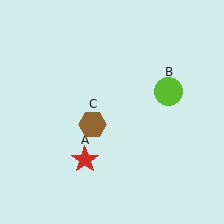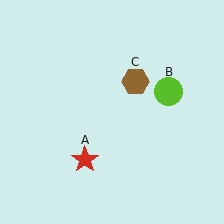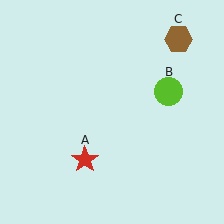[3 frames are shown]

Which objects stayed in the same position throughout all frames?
Red star (object A) and lime circle (object B) remained stationary.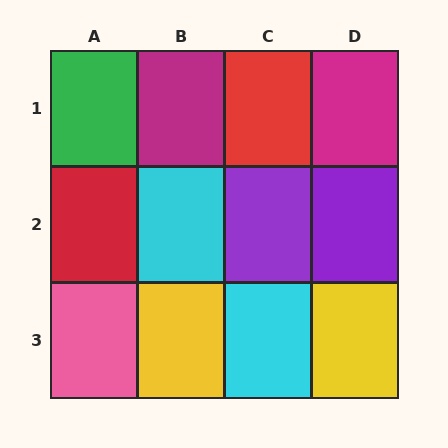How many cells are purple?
2 cells are purple.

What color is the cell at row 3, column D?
Yellow.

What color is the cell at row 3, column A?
Pink.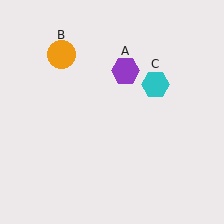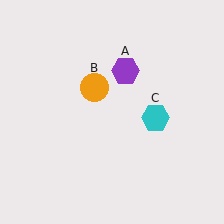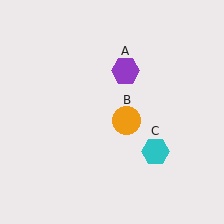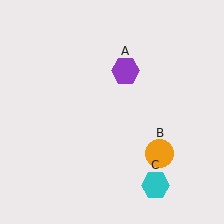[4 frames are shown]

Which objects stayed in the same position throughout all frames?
Purple hexagon (object A) remained stationary.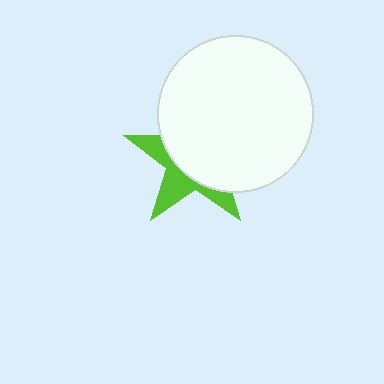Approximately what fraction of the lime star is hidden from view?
Roughly 64% of the lime star is hidden behind the white circle.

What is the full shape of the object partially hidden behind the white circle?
The partially hidden object is a lime star.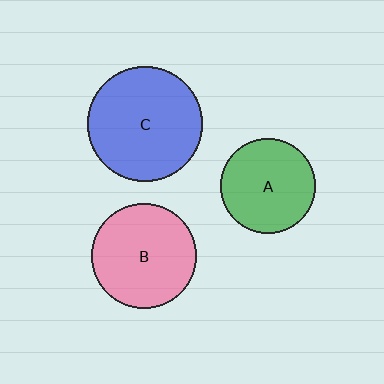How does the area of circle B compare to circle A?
Approximately 1.2 times.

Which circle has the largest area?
Circle C (blue).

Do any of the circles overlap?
No, none of the circles overlap.